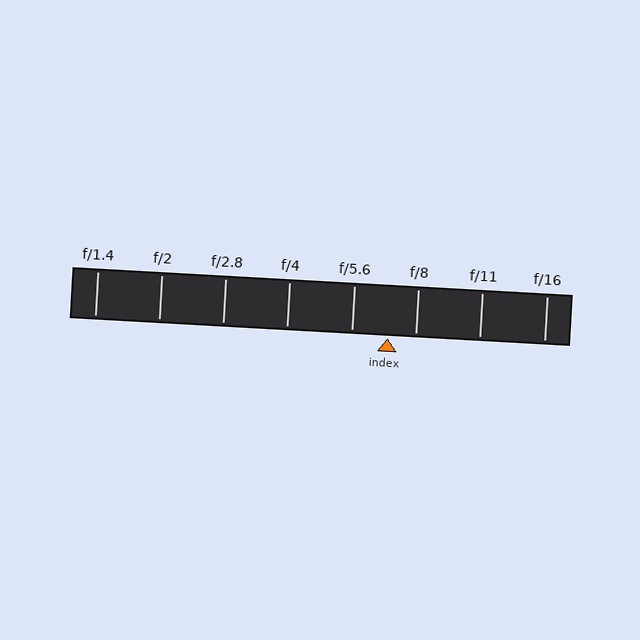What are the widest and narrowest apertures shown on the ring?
The widest aperture shown is f/1.4 and the narrowest is f/16.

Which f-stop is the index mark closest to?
The index mark is closest to f/8.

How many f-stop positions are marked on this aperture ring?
There are 8 f-stop positions marked.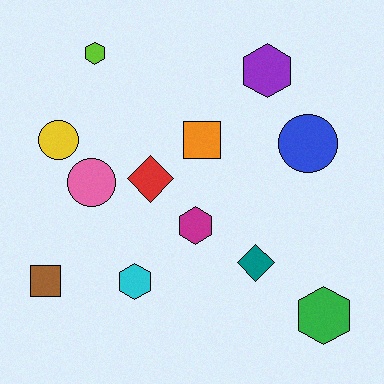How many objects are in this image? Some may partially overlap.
There are 12 objects.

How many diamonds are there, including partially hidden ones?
There are 2 diamonds.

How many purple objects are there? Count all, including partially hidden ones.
There is 1 purple object.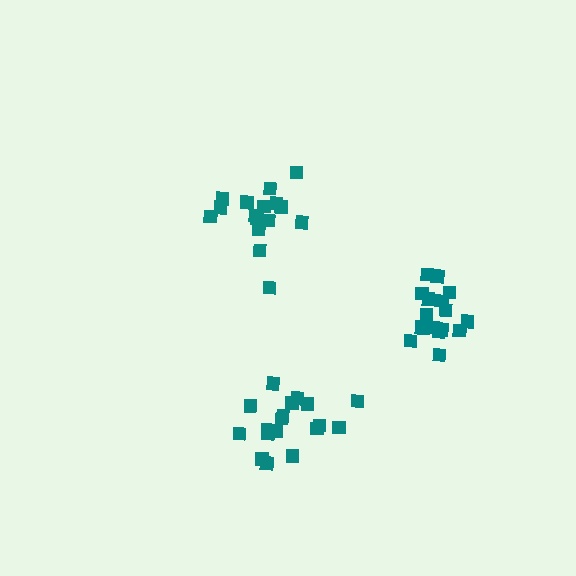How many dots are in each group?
Group 1: 18 dots, Group 2: 17 dots, Group 3: 17 dots (52 total).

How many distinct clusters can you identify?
There are 3 distinct clusters.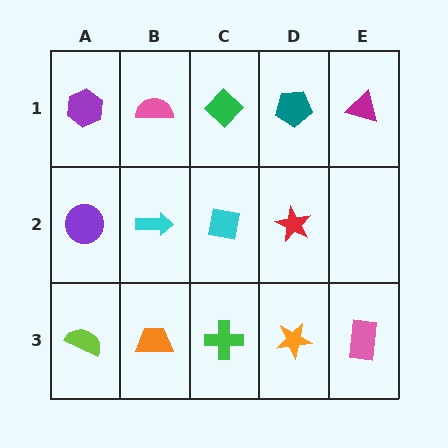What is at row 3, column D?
An orange star.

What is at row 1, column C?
A green diamond.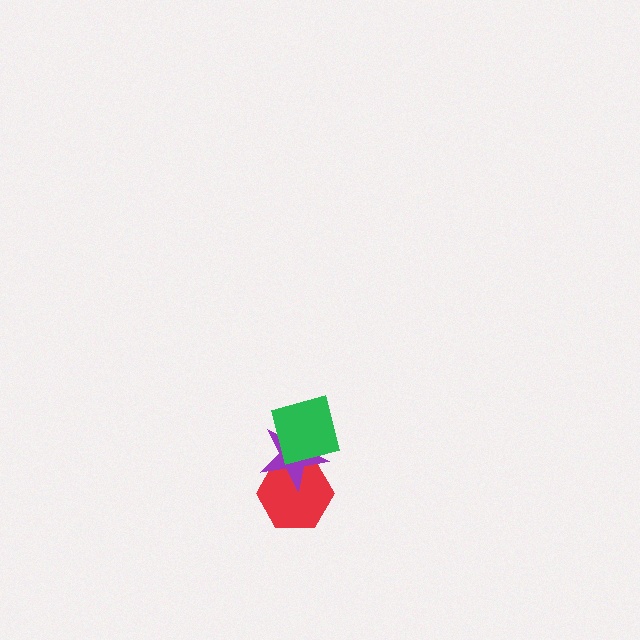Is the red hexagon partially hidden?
Yes, it is partially covered by another shape.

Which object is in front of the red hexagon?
The purple star is in front of the red hexagon.